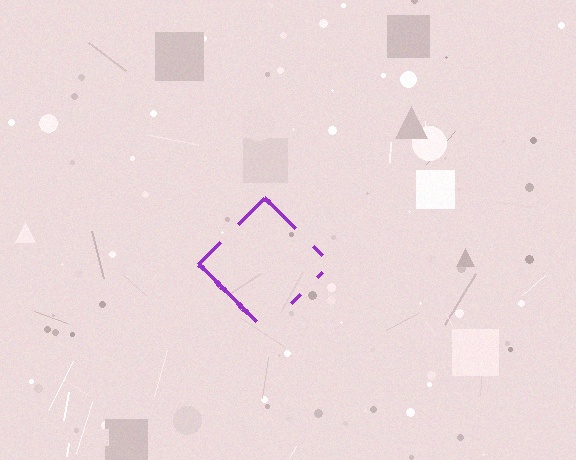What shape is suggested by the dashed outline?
The dashed outline suggests a diamond.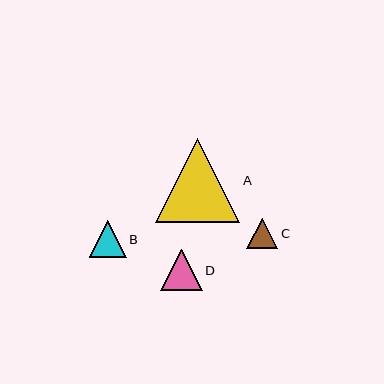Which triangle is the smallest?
Triangle C is the smallest with a size of approximately 31 pixels.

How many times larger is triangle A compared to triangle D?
Triangle A is approximately 2.0 times the size of triangle D.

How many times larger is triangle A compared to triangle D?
Triangle A is approximately 2.0 times the size of triangle D.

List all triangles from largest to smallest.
From largest to smallest: A, D, B, C.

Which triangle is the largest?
Triangle A is the largest with a size of approximately 84 pixels.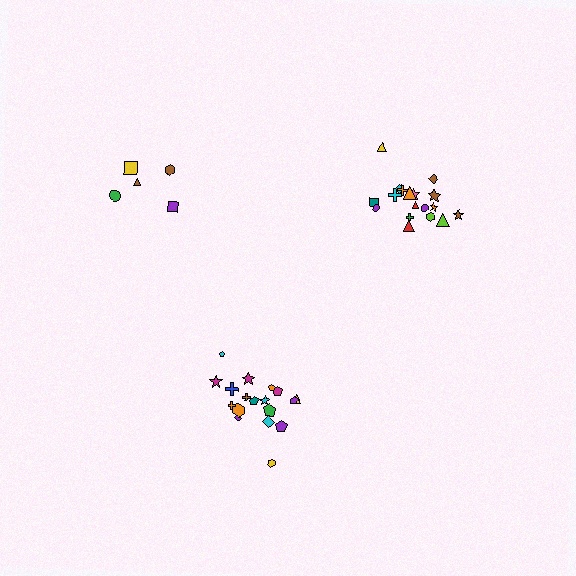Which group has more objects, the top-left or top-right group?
The top-right group.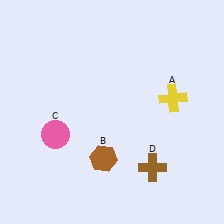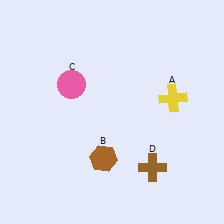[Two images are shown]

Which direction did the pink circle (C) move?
The pink circle (C) moved up.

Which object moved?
The pink circle (C) moved up.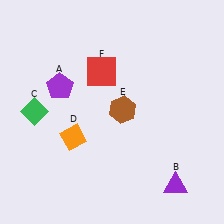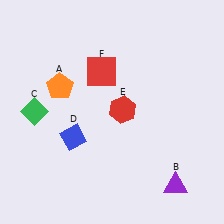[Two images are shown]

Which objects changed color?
A changed from purple to orange. D changed from orange to blue. E changed from brown to red.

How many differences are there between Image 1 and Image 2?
There are 3 differences between the two images.